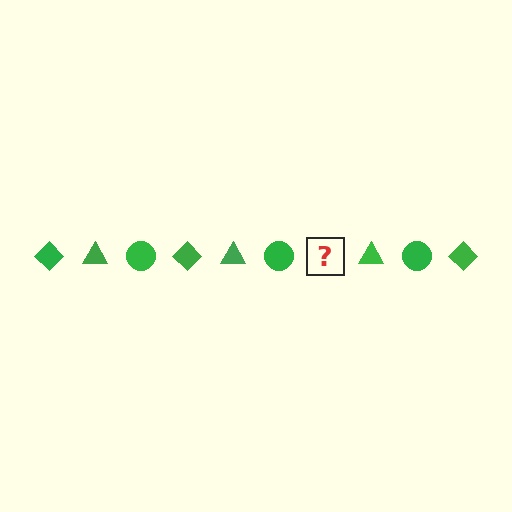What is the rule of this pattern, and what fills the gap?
The rule is that the pattern cycles through diamond, triangle, circle shapes in green. The gap should be filled with a green diamond.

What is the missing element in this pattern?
The missing element is a green diamond.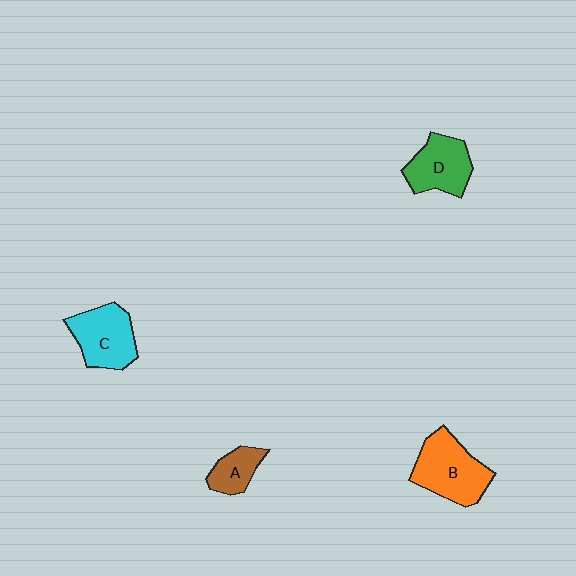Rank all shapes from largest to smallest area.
From largest to smallest: B (orange), C (cyan), D (green), A (brown).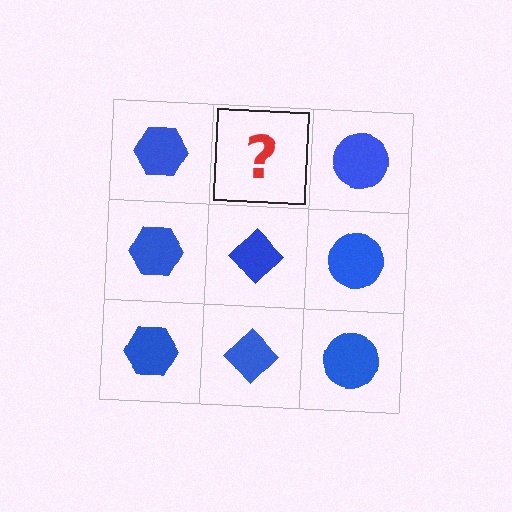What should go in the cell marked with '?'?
The missing cell should contain a blue diamond.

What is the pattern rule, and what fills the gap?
The rule is that each column has a consistent shape. The gap should be filled with a blue diamond.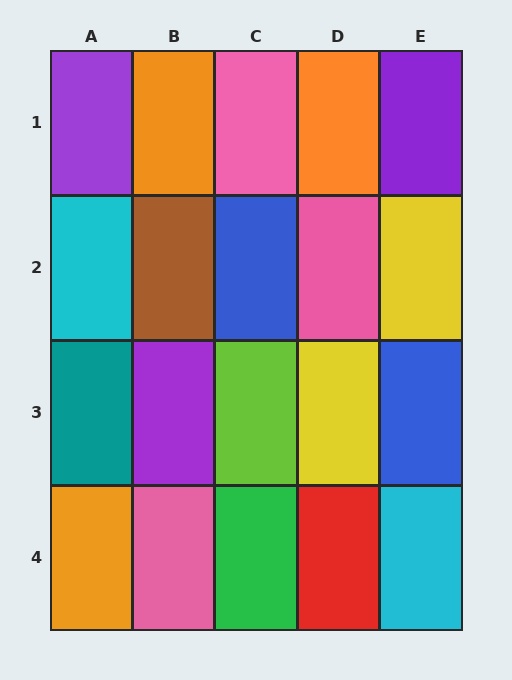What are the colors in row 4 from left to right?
Orange, pink, green, red, cyan.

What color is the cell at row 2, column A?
Cyan.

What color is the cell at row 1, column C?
Pink.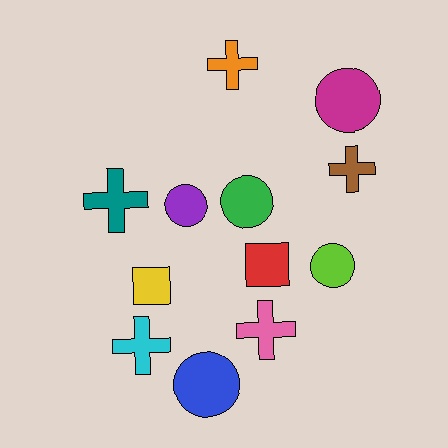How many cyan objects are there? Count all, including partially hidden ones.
There is 1 cyan object.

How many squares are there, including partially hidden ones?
There are 2 squares.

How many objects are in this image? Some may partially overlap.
There are 12 objects.